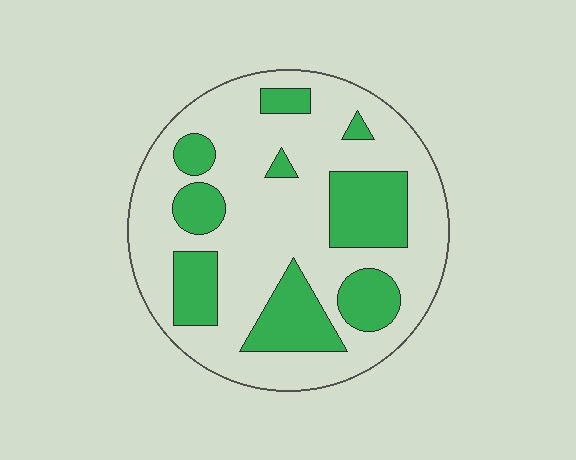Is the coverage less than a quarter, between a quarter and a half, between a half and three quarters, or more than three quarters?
Between a quarter and a half.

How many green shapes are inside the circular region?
9.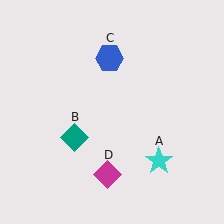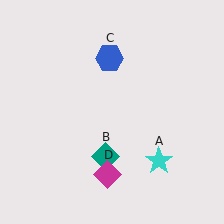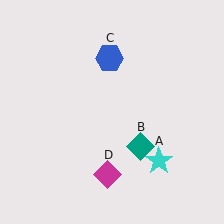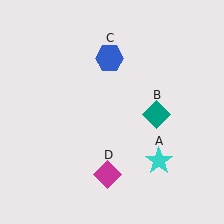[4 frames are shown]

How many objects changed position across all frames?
1 object changed position: teal diamond (object B).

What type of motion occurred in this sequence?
The teal diamond (object B) rotated counterclockwise around the center of the scene.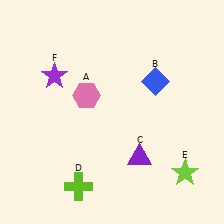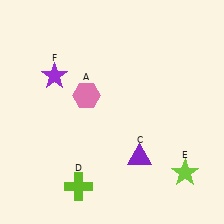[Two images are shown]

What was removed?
The blue diamond (B) was removed in Image 2.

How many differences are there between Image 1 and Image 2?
There is 1 difference between the two images.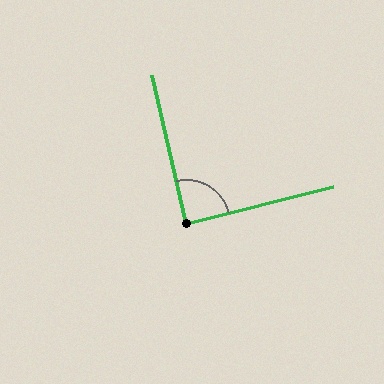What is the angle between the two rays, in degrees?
Approximately 89 degrees.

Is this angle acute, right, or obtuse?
It is approximately a right angle.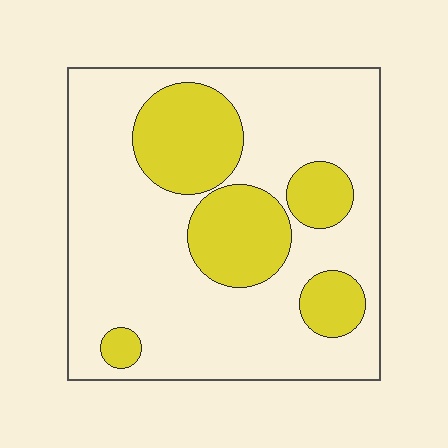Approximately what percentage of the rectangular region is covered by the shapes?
Approximately 25%.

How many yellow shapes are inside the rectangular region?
5.